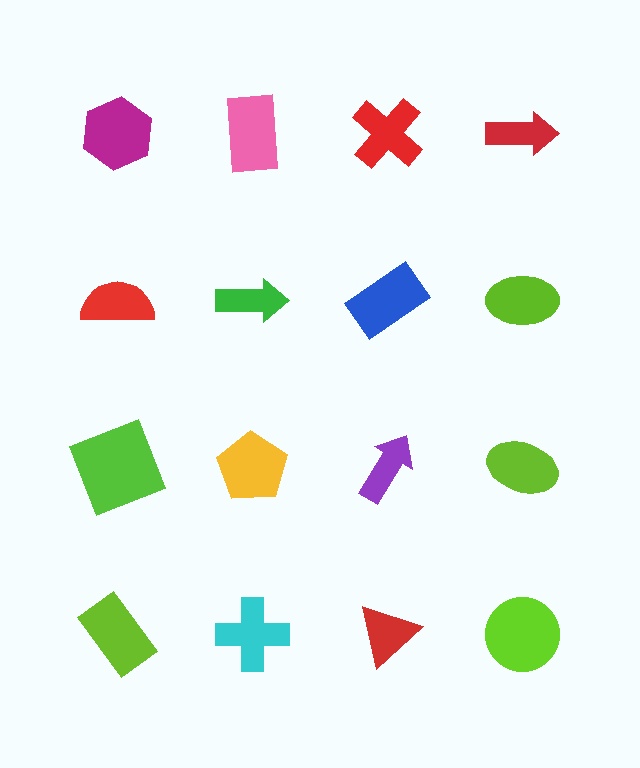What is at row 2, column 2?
A green arrow.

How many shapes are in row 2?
4 shapes.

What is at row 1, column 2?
A pink rectangle.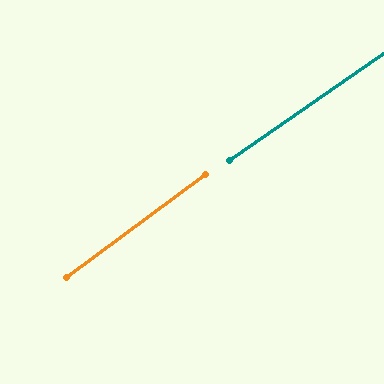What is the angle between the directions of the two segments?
Approximately 2 degrees.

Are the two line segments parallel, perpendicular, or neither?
Parallel — their directions differ by only 1.7°.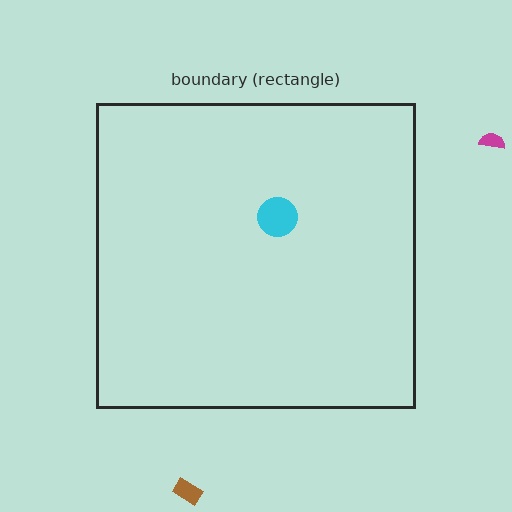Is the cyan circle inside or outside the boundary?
Inside.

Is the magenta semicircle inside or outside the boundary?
Outside.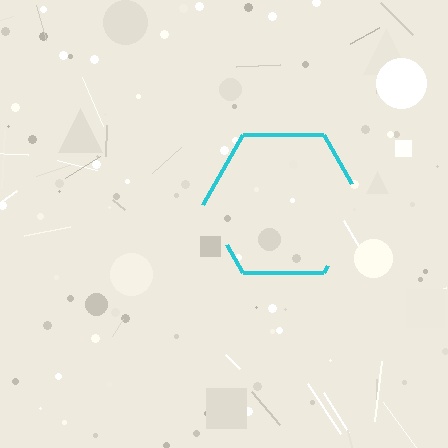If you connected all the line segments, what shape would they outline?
They would outline a hexagon.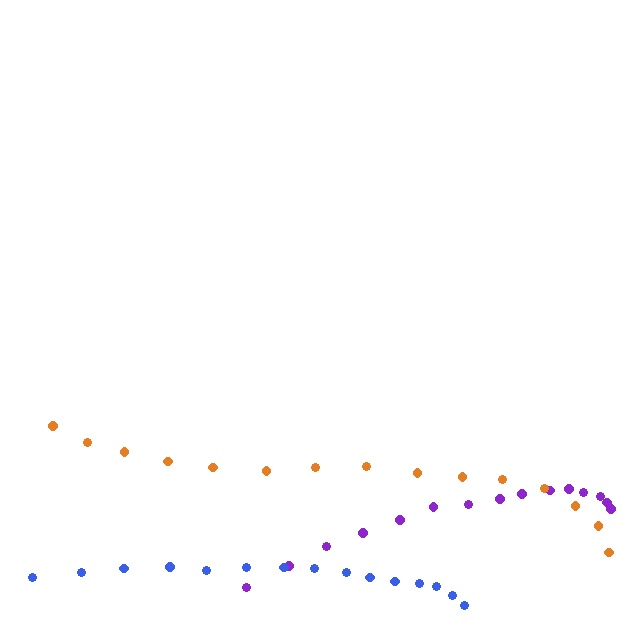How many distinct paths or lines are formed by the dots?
There are 3 distinct paths.